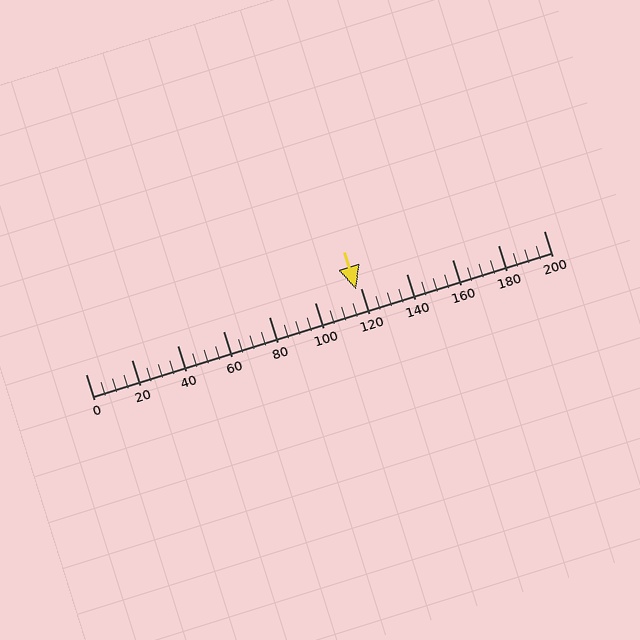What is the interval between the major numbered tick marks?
The major tick marks are spaced 20 units apart.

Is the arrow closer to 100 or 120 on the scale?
The arrow is closer to 120.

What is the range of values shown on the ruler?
The ruler shows values from 0 to 200.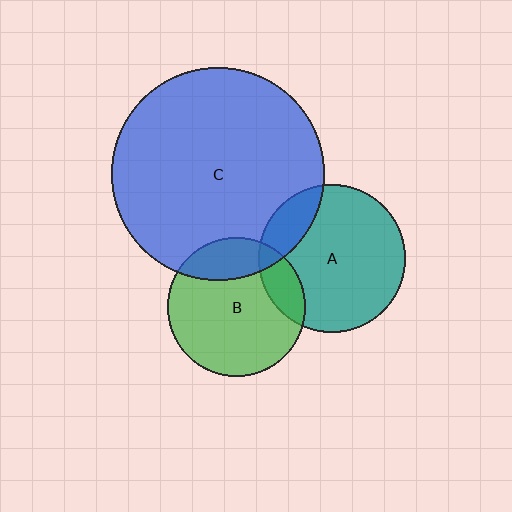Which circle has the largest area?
Circle C (blue).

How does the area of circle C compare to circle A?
Approximately 2.1 times.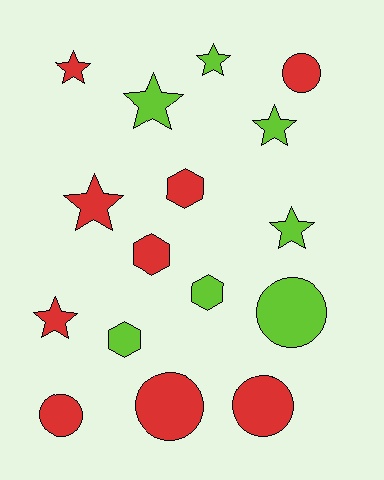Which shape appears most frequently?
Star, with 7 objects.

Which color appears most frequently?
Red, with 9 objects.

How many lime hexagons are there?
There are 2 lime hexagons.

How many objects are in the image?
There are 16 objects.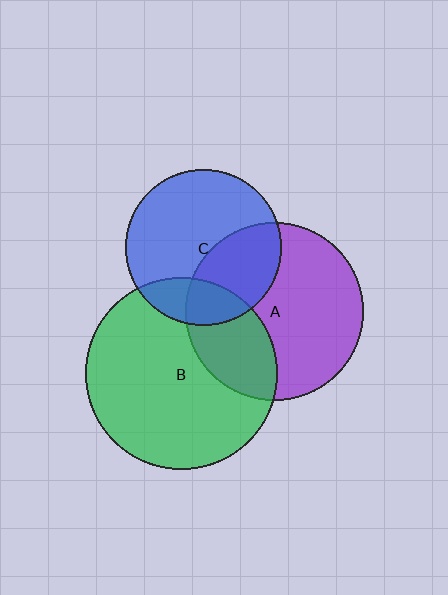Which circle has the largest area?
Circle B (green).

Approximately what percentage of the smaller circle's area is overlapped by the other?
Approximately 35%.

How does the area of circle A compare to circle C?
Approximately 1.3 times.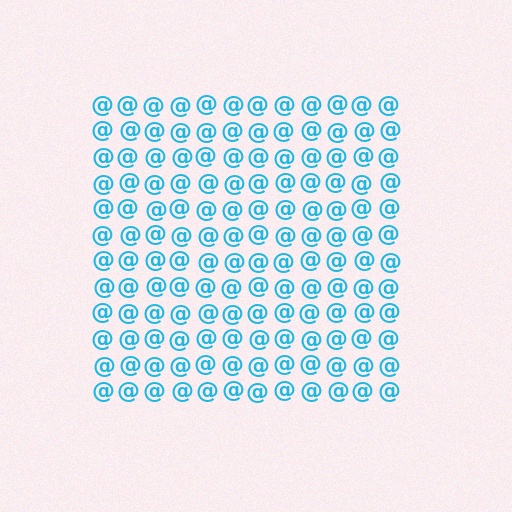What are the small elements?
The small elements are at signs.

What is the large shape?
The large shape is a square.